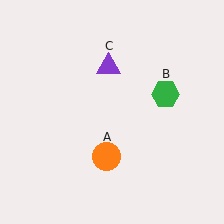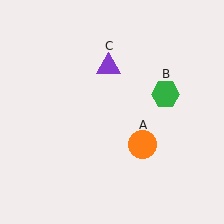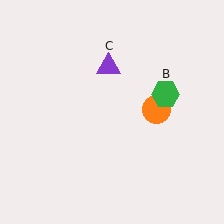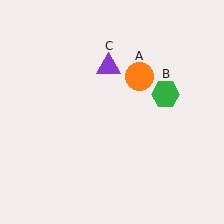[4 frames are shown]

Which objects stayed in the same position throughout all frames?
Green hexagon (object B) and purple triangle (object C) remained stationary.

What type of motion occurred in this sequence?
The orange circle (object A) rotated counterclockwise around the center of the scene.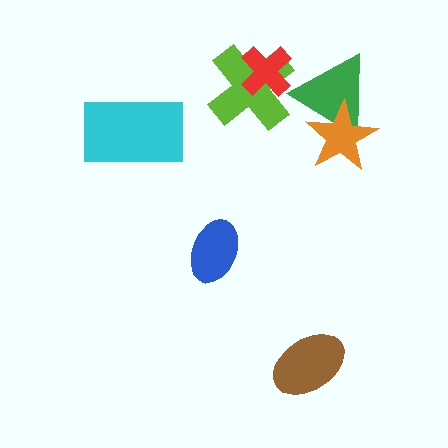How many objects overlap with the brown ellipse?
0 objects overlap with the brown ellipse.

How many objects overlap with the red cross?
1 object overlaps with the red cross.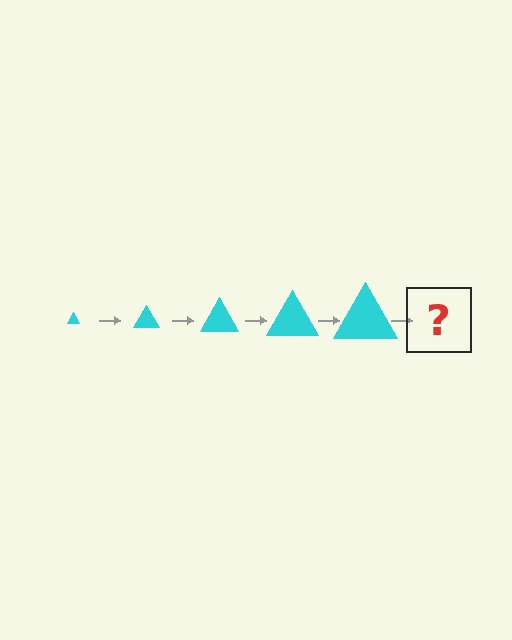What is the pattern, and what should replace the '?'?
The pattern is that the triangle gets progressively larger each step. The '?' should be a cyan triangle, larger than the previous one.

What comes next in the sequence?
The next element should be a cyan triangle, larger than the previous one.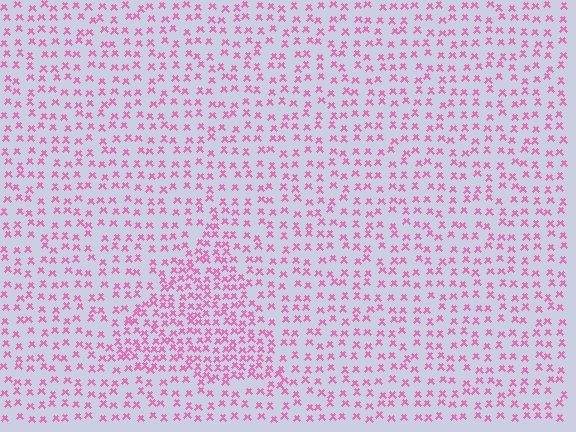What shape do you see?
I see a triangle.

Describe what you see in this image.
The image contains small pink elements arranged at two different densities. A triangle-shaped region is visible where the elements are more densely packed than the surrounding area.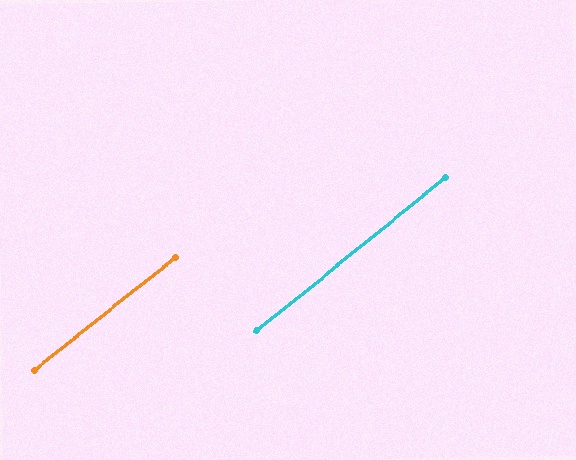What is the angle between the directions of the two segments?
Approximately 1 degree.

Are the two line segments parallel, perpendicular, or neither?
Parallel — their directions differ by only 0.6°.